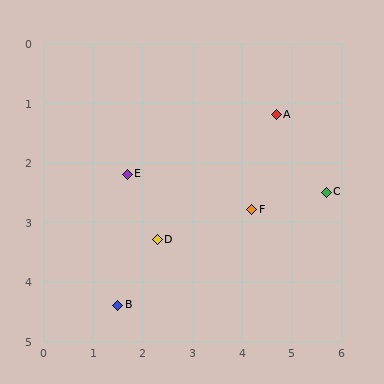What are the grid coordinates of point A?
Point A is at approximately (4.7, 1.2).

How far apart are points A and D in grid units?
Points A and D are about 3.2 grid units apart.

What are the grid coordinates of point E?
Point E is at approximately (1.7, 2.2).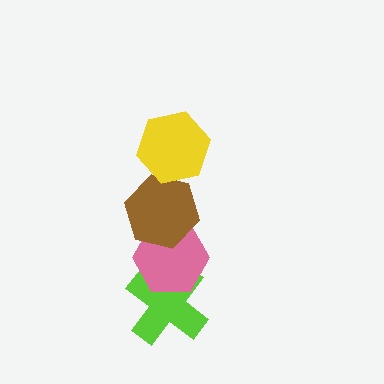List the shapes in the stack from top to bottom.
From top to bottom: the yellow hexagon, the brown hexagon, the pink hexagon, the lime cross.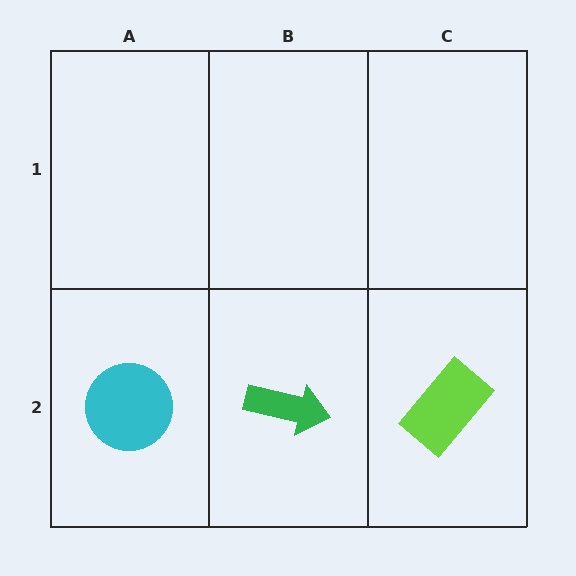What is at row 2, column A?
A cyan circle.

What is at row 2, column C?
A lime rectangle.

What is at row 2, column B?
A green arrow.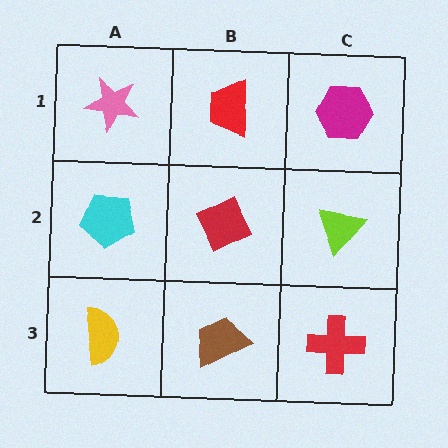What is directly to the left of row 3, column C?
A brown trapezoid.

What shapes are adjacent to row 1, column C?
A lime triangle (row 2, column C), a red trapezoid (row 1, column B).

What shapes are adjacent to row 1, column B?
A red diamond (row 2, column B), a pink star (row 1, column A), a magenta hexagon (row 1, column C).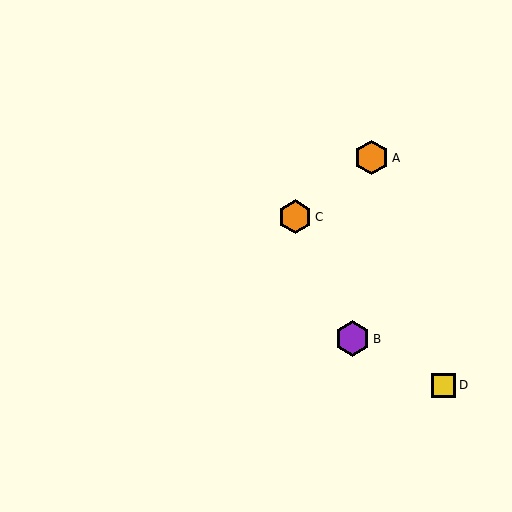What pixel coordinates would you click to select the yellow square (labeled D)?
Click at (443, 385) to select the yellow square D.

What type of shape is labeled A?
Shape A is an orange hexagon.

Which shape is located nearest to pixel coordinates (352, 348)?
The purple hexagon (labeled B) at (352, 339) is nearest to that location.